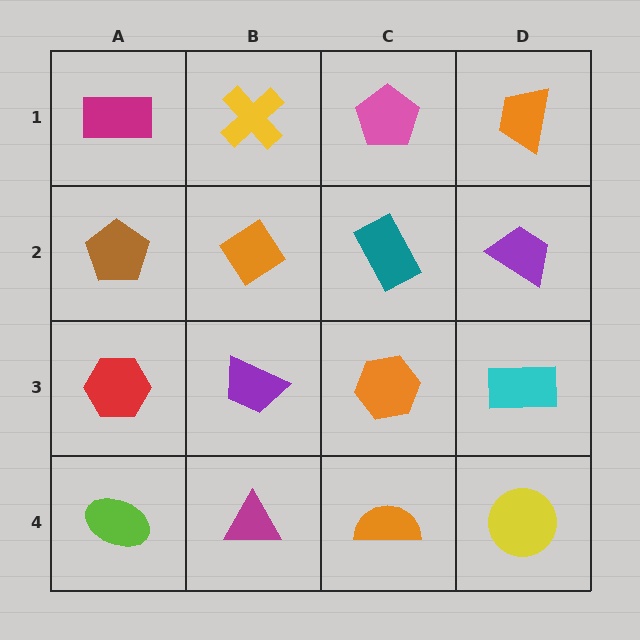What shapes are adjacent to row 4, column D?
A cyan rectangle (row 3, column D), an orange semicircle (row 4, column C).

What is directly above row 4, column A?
A red hexagon.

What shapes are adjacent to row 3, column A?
A brown pentagon (row 2, column A), a lime ellipse (row 4, column A), a purple trapezoid (row 3, column B).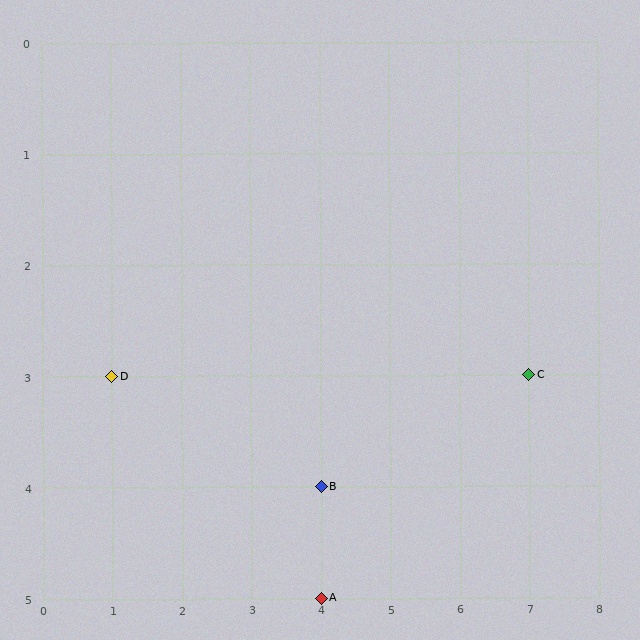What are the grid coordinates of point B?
Point B is at grid coordinates (4, 4).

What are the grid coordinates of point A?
Point A is at grid coordinates (4, 5).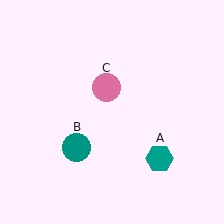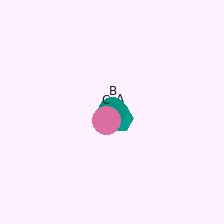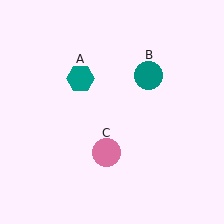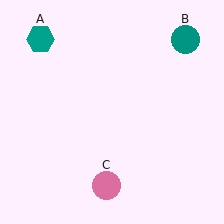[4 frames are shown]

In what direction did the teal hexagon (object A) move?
The teal hexagon (object A) moved up and to the left.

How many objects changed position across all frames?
3 objects changed position: teal hexagon (object A), teal circle (object B), pink circle (object C).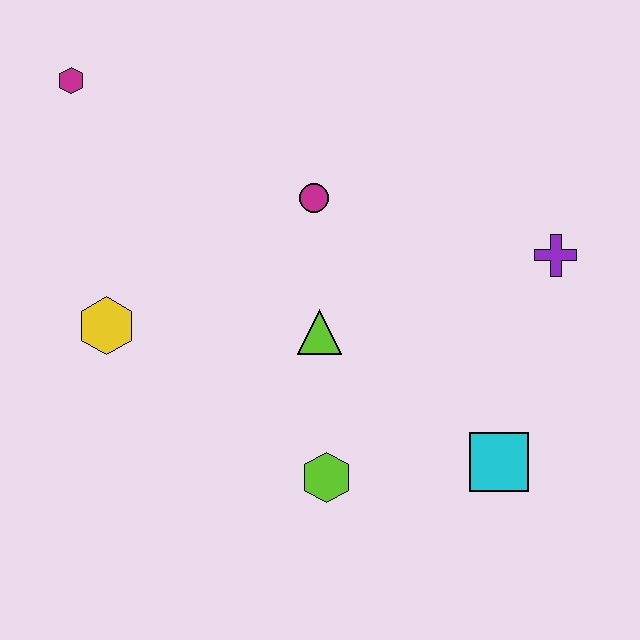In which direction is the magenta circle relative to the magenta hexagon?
The magenta circle is to the right of the magenta hexagon.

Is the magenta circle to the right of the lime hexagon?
No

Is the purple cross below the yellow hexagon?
No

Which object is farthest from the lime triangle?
The magenta hexagon is farthest from the lime triangle.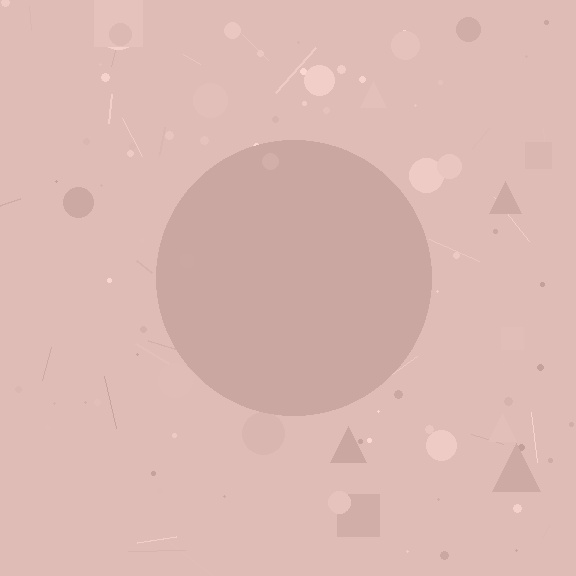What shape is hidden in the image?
A circle is hidden in the image.